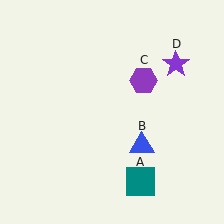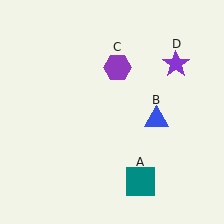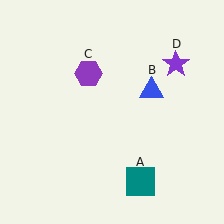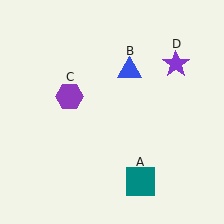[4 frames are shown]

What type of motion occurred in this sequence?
The blue triangle (object B), purple hexagon (object C) rotated counterclockwise around the center of the scene.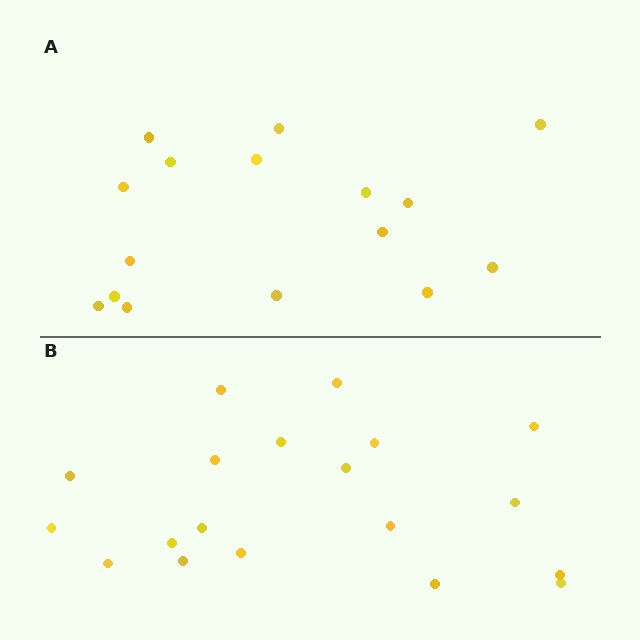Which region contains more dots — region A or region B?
Region B (the bottom region) has more dots.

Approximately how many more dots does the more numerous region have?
Region B has just a few more — roughly 2 or 3 more dots than region A.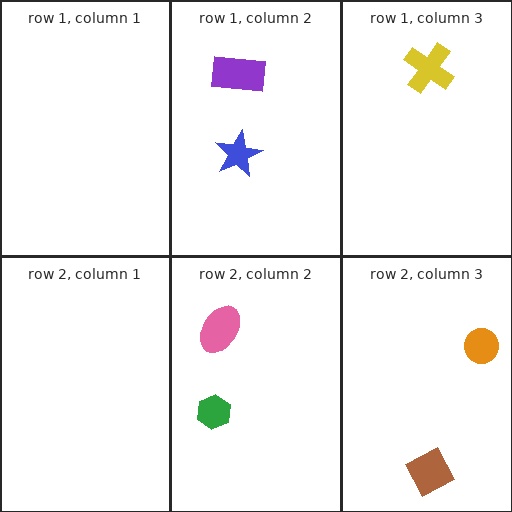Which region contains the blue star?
The row 1, column 2 region.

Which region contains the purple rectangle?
The row 1, column 2 region.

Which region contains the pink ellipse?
The row 2, column 2 region.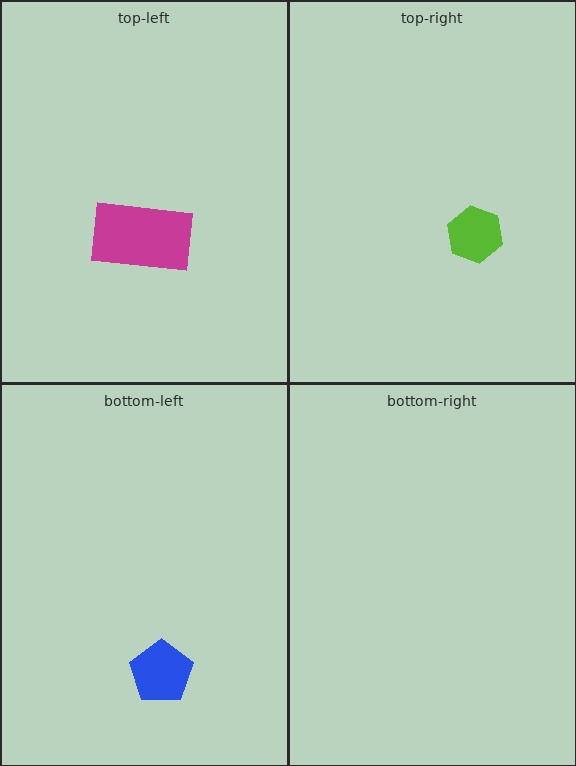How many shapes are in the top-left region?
1.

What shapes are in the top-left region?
The magenta rectangle.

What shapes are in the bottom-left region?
The blue pentagon.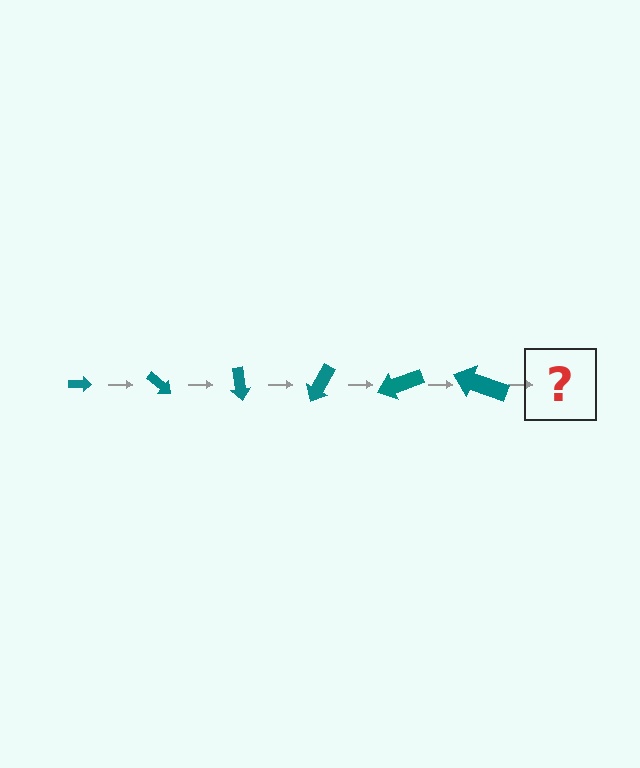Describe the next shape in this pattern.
It should be an arrow, larger than the previous one and rotated 240 degrees from the start.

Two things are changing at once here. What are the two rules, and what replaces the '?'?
The two rules are that the arrow grows larger each step and it rotates 40 degrees each step. The '?' should be an arrow, larger than the previous one and rotated 240 degrees from the start.